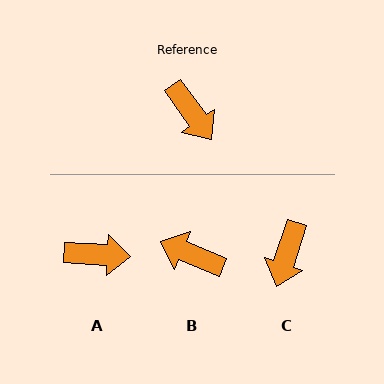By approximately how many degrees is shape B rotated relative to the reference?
Approximately 148 degrees clockwise.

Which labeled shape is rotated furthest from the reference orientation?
B, about 148 degrees away.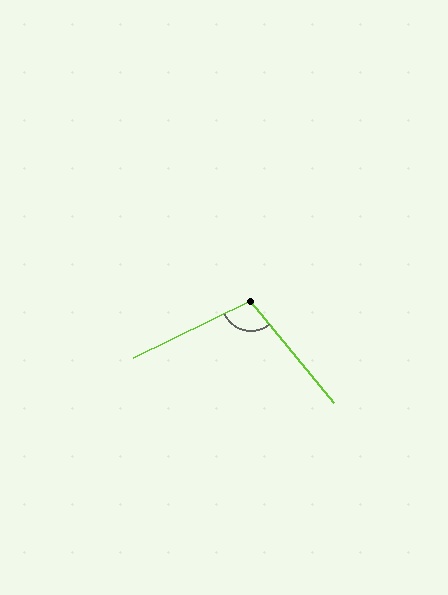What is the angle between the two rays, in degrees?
Approximately 104 degrees.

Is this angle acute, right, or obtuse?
It is obtuse.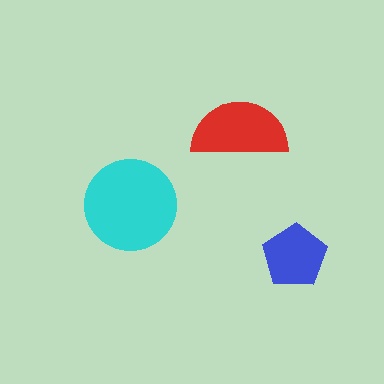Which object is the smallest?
The blue pentagon.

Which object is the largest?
The cyan circle.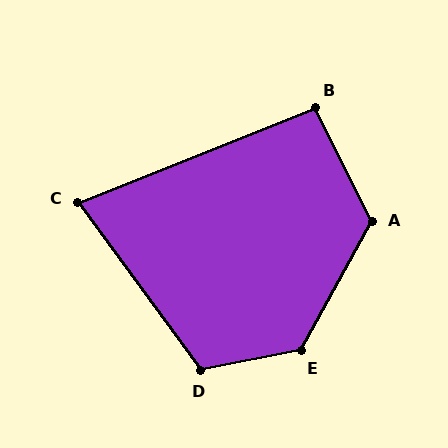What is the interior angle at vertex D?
Approximately 115 degrees (obtuse).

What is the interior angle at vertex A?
Approximately 125 degrees (obtuse).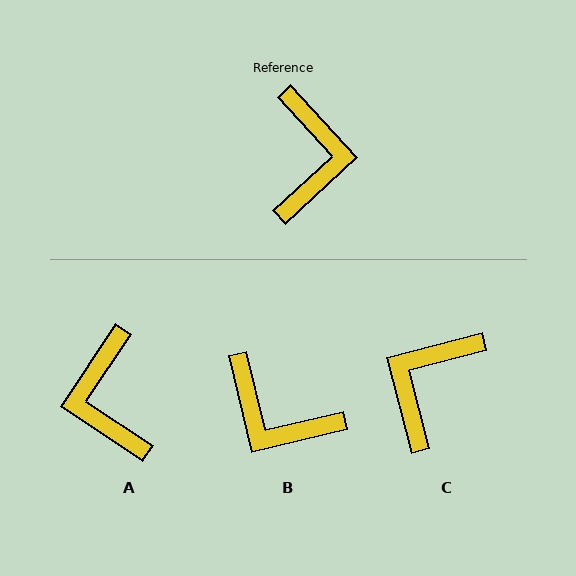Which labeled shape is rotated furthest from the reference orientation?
A, about 167 degrees away.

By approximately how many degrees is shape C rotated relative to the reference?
Approximately 152 degrees counter-clockwise.